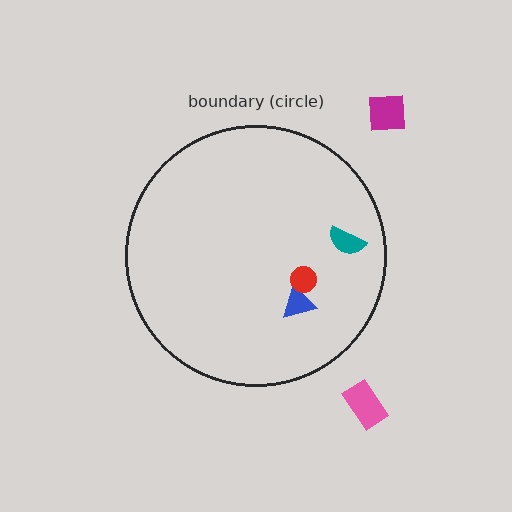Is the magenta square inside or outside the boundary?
Outside.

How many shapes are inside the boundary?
3 inside, 2 outside.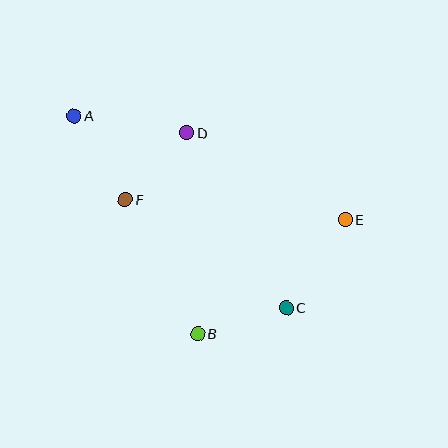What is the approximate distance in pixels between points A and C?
The distance between A and C is approximately 286 pixels.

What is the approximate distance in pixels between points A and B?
The distance between A and B is approximately 250 pixels.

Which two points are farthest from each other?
Points A and E are farthest from each other.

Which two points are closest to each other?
Points D and F are closest to each other.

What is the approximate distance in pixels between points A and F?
The distance between A and F is approximately 98 pixels.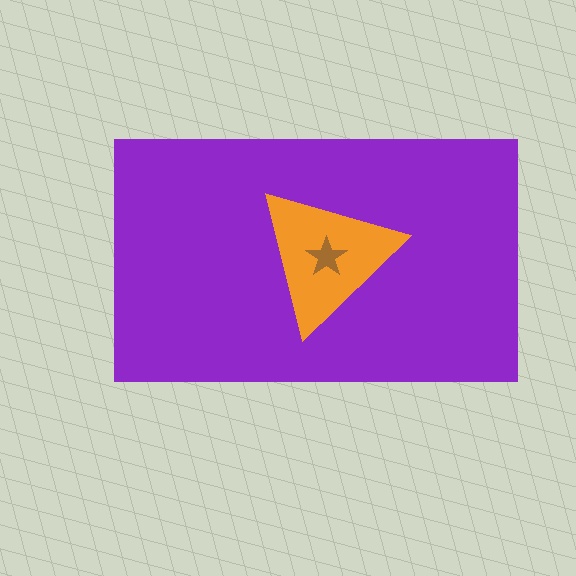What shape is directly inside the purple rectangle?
The orange triangle.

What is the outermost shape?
The purple rectangle.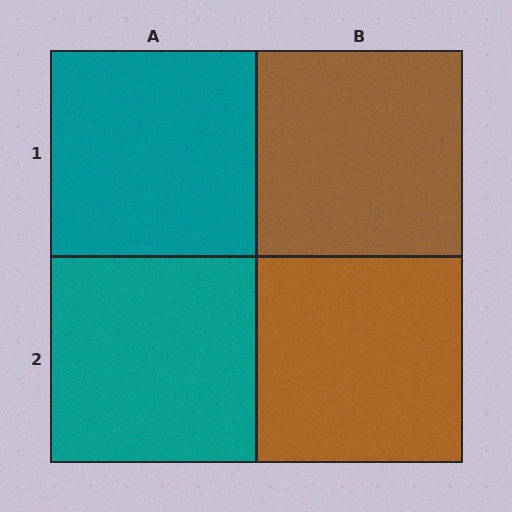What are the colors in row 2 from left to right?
Teal, brown.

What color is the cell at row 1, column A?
Teal.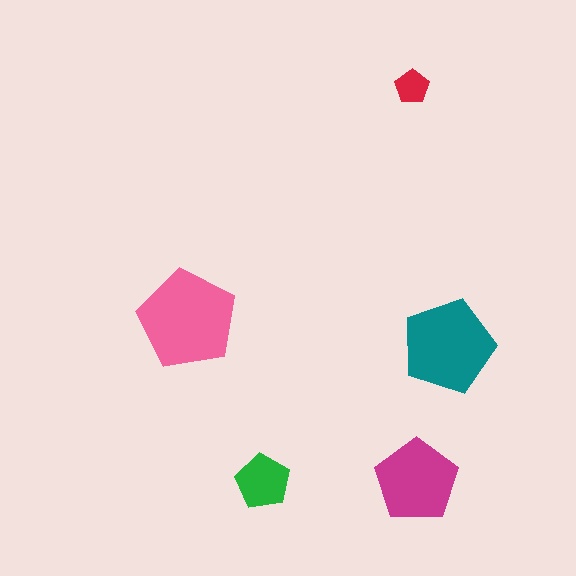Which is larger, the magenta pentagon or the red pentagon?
The magenta one.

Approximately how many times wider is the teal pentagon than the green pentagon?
About 1.5 times wider.